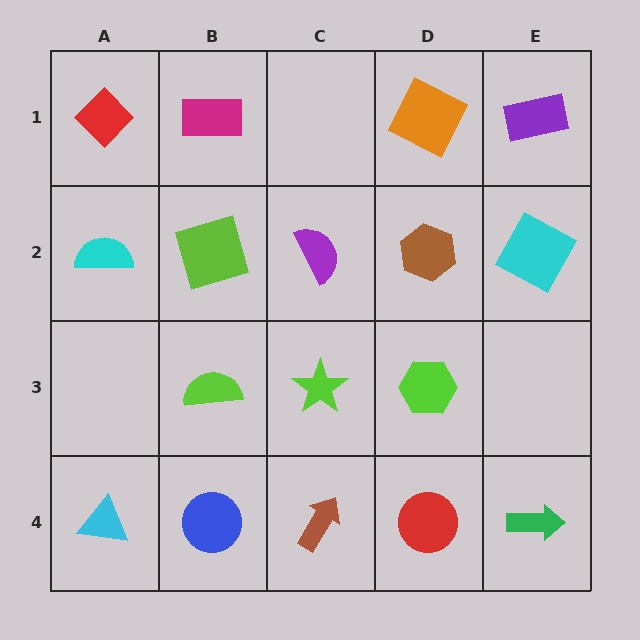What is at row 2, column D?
A brown hexagon.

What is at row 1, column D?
An orange square.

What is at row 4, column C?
A brown arrow.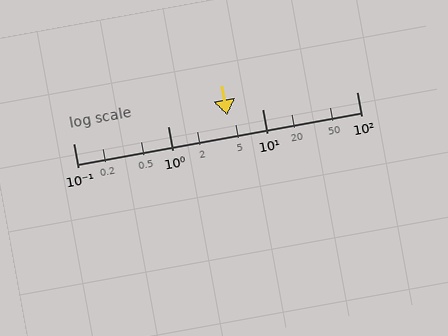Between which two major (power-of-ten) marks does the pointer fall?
The pointer is between 1 and 10.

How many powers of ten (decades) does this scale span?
The scale spans 3 decades, from 0.1 to 100.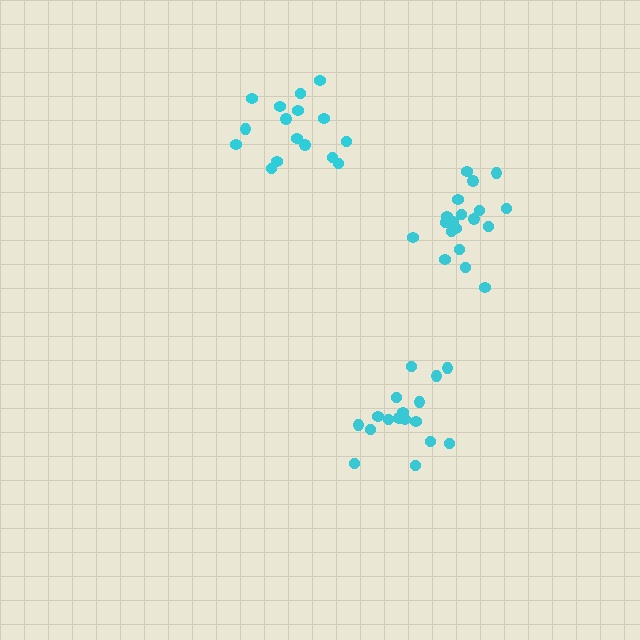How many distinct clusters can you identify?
There are 3 distinct clusters.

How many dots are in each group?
Group 1: 16 dots, Group 2: 19 dots, Group 3: 17 dots (52 total).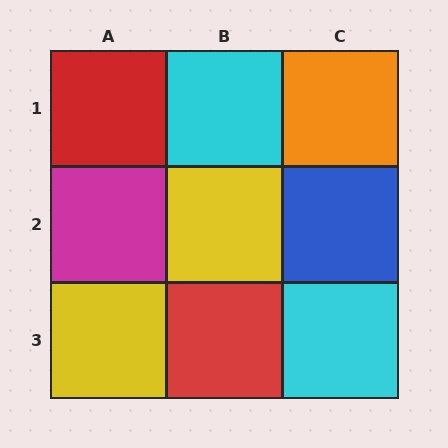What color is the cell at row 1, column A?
Red.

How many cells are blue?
1 cell is blue.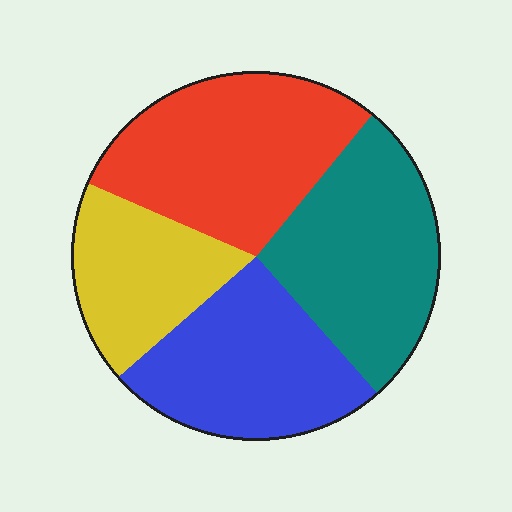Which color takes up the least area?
Yellow, at roughly 20%.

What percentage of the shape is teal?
Teal covers around 25% of the shape.